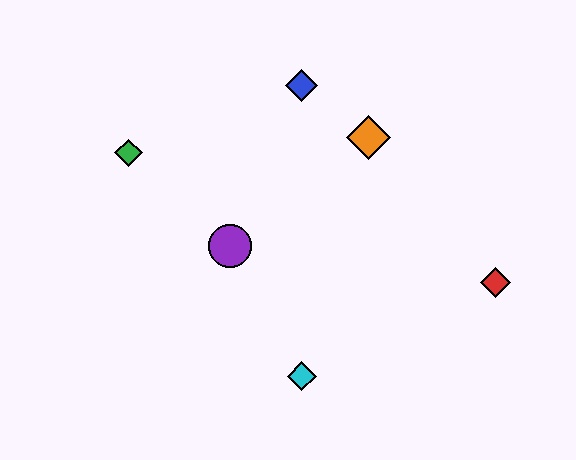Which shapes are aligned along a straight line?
The yellow diamond, the purple circle, the orange diamond are aligned along a straight line.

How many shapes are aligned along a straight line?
3 shapes (the yellow diamond, the purple circle, the orange diamond) are aligned along a straight line.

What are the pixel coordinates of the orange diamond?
The orange diamond is at (369, 137).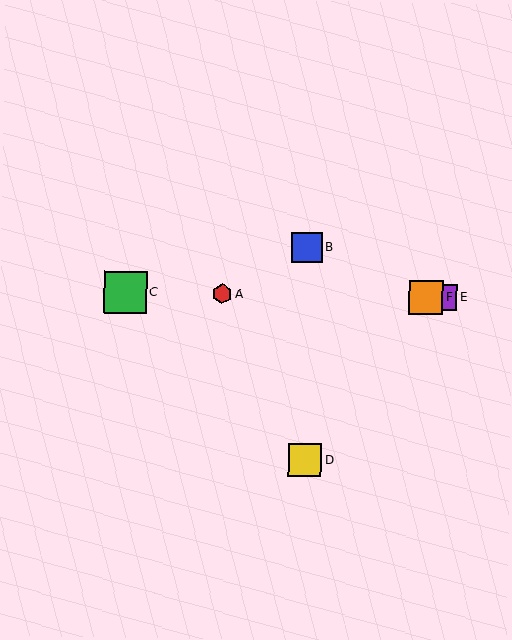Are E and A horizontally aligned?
Yes, both are at y≈298.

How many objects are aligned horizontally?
4 objects (A, C, E, F) are aligned horizontally.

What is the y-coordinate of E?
Object E is at y≈298.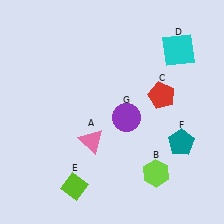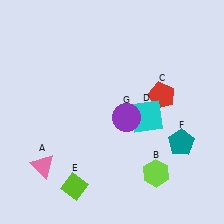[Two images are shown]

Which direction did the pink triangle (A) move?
The pink triangle (A) moved left.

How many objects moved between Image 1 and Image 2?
2 objects moved between the two images.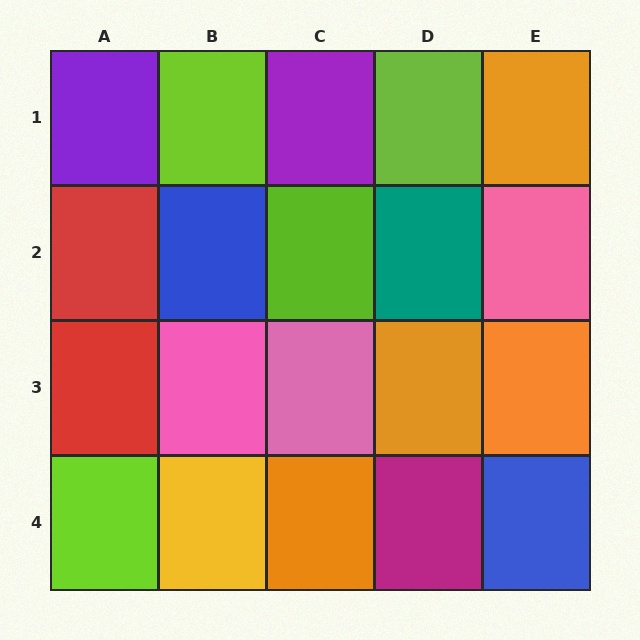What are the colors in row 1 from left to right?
Purple, lime, purple, lime, orange.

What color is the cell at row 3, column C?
Pink.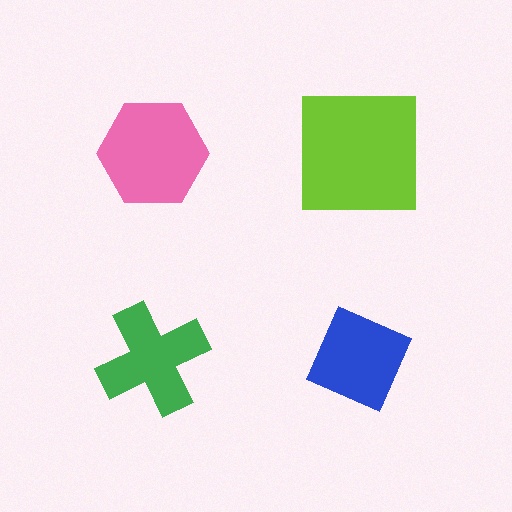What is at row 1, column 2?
A lime square.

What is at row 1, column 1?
A pink hexagon.